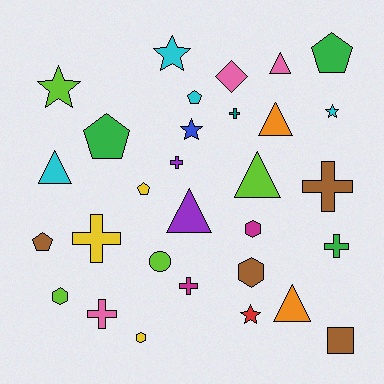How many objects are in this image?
There are 30 objects.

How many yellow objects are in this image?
There are 3 yellow objects.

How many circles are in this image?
There is 1 circle.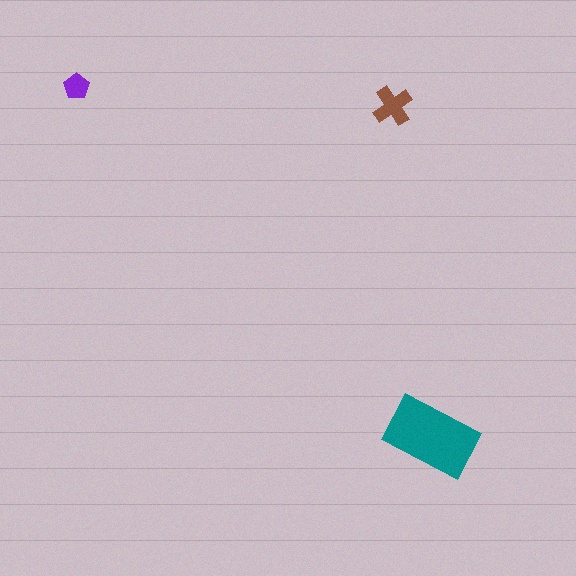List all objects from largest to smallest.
The teal rectangle, the brown cross, the purple pentagon.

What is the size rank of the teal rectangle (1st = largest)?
1st.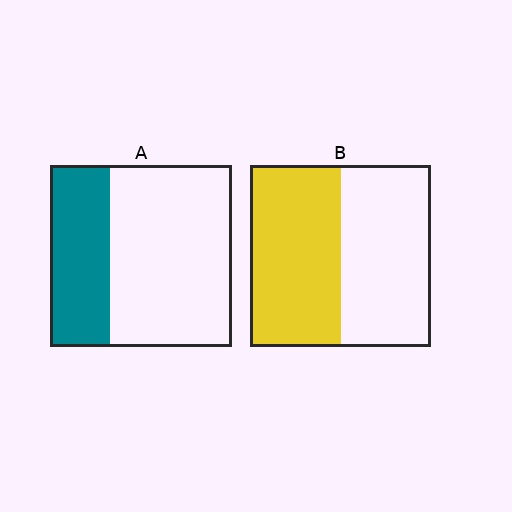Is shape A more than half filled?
No.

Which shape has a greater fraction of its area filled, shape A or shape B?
Shape B.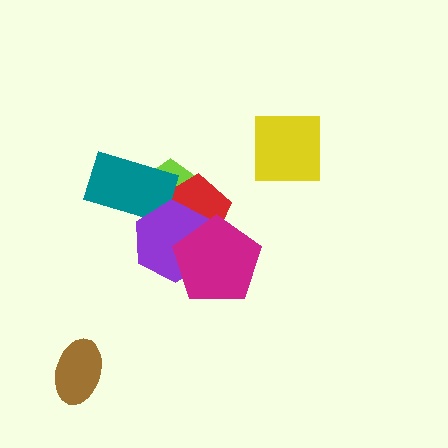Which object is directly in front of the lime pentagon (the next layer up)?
The red pentagon is directly in front of the lime pentagon.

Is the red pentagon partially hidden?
Yes, it is partially covered by another shape.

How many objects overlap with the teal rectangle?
3 objects overlap with the teal rectangle.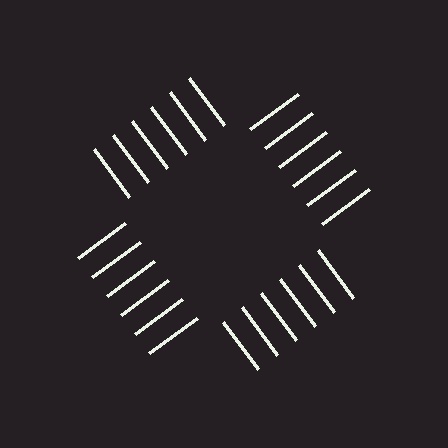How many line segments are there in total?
24 — 6 along each of the 4 edges.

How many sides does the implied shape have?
4 sides — the line-ends trace a square.